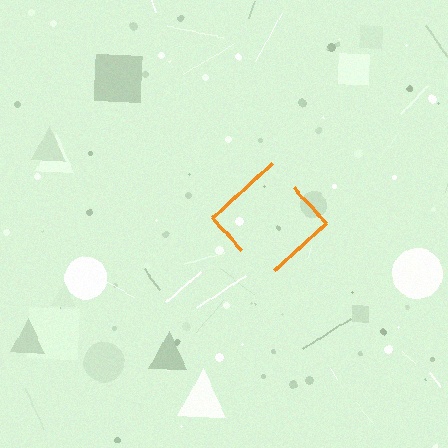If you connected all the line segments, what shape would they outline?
They would outline a diamond.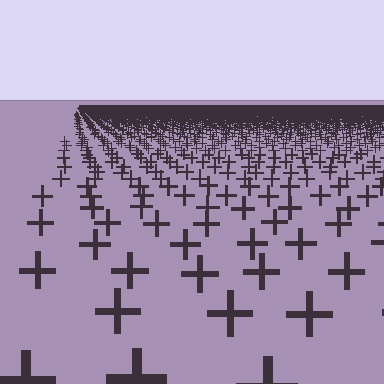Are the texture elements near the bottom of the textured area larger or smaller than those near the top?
Larger. Near the bottom, elements are closer to the viewer and appear at a bigger on-screen size.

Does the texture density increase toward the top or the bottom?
Density increases toward the top.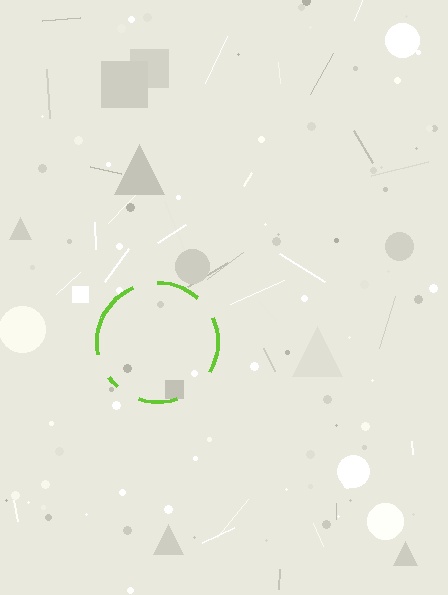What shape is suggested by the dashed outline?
The dashed outline suggests a circle.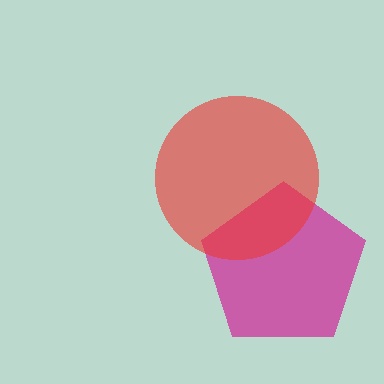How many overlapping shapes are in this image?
There are 2 overlapping shapes in the image.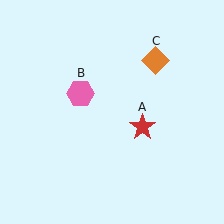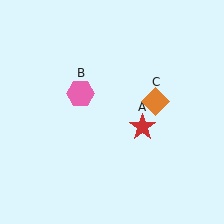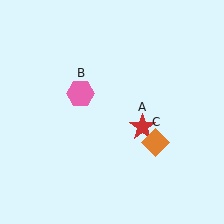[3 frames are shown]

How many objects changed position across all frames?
1 object changed position: orange diamond (object C).